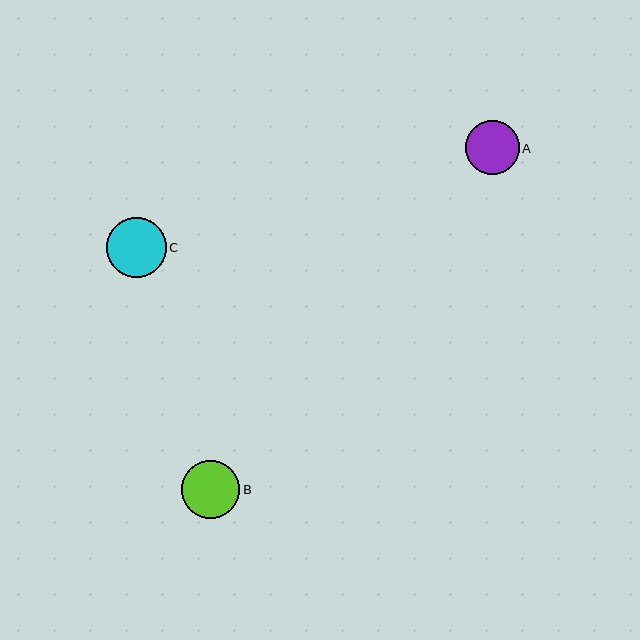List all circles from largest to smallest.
From largest to smallest: C, B, A.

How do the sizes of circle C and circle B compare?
Circle C and circle B are approximately the same size.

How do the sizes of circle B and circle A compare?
Circle B and circle A are approximately the same size.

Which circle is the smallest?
Circle A is the smallest with a size of approximately 53 pixels.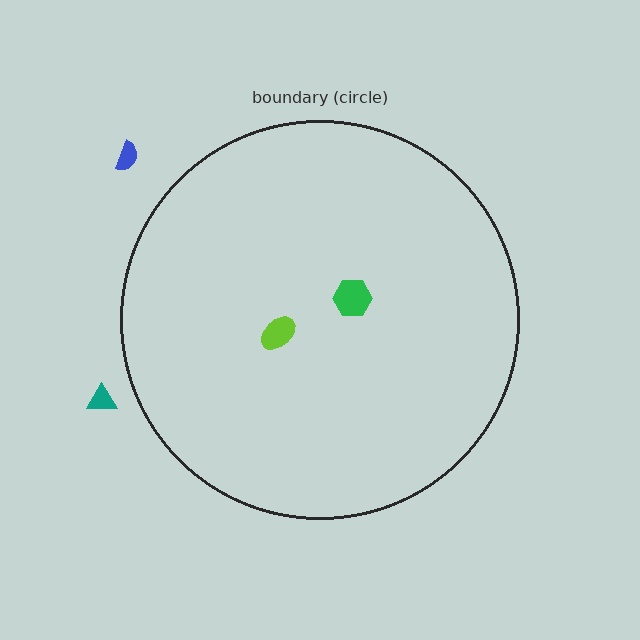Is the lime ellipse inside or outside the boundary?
Inside.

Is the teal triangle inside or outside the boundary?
Outside.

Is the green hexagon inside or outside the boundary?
Inside.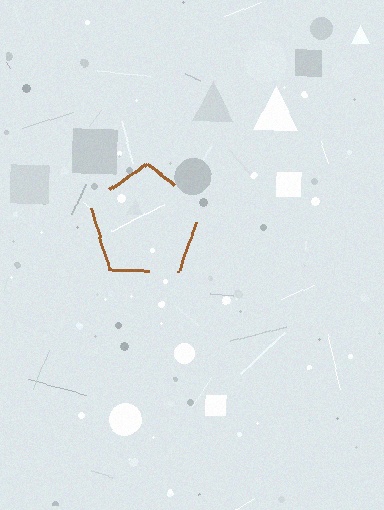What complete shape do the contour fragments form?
The contour fragments form a pentagon.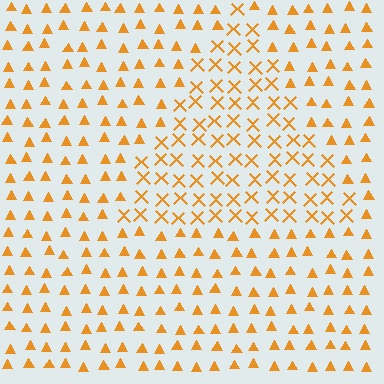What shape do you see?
I see a triangle.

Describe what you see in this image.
The image is filled with small orange elements arranged in a uniform grid. A triangle-shaped region contains X marks, while the surrounding area contains triangles. The boundary is defined purely by the change in element shape.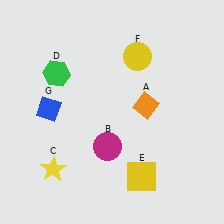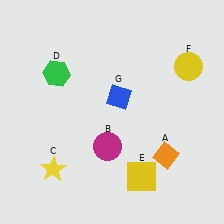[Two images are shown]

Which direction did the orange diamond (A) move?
The orange diamond (A) moved down.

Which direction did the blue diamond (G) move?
The blue diamond (G) moved right.